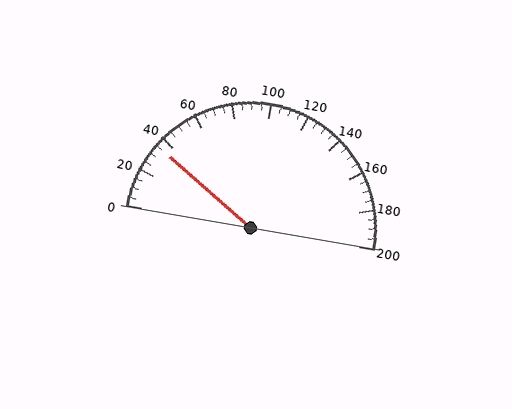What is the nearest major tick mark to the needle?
The nearest major tick mark is 40.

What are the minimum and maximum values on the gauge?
The gauge ranges from 0 to 200.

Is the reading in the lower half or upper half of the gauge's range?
The reading is in the lower half of the range (0 to 200).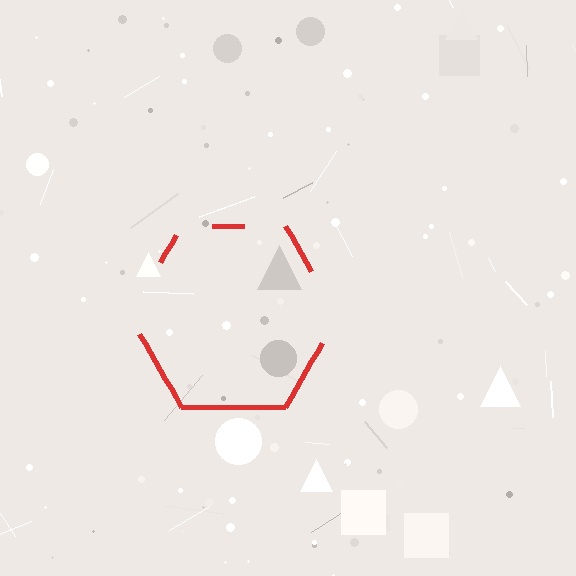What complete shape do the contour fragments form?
The contour fragments form a hexagon.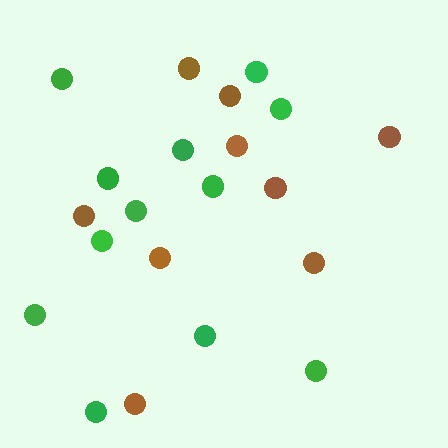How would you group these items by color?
There are 2 groups: one group of green circles (12) and one group of brown circles (9).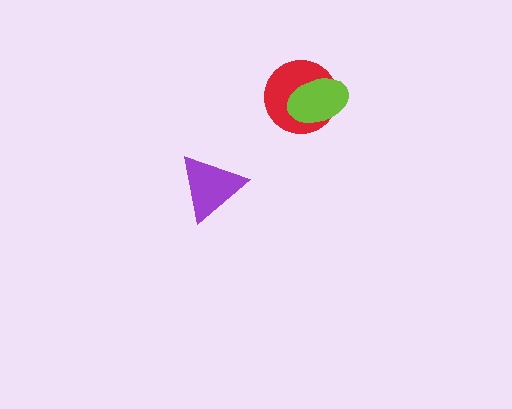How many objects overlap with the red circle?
1 object overlaps with the red circle.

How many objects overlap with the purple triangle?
0 objects overlap with the purple triangle.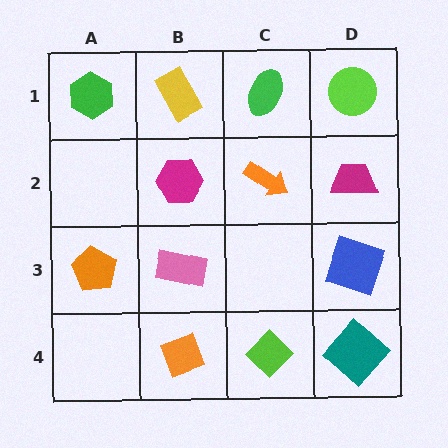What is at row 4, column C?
A lime diamond.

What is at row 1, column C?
A green ellipse.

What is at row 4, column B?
An orange diamond.